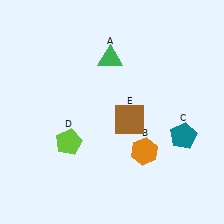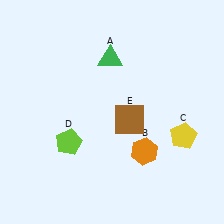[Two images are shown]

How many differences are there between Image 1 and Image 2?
There is 1 difference between the two images.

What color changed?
The pentagon (C) changed from teal in Image 1 to yellow in Image 2.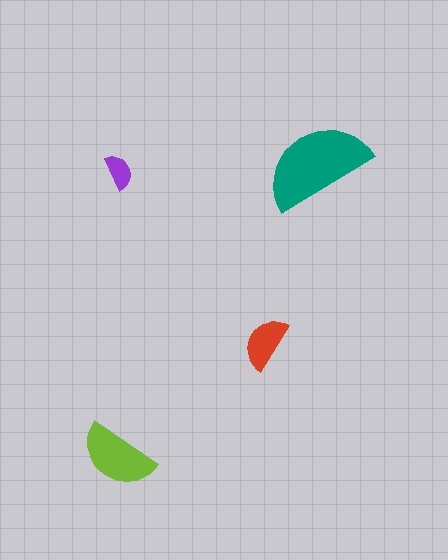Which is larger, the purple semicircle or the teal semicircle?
The teal one.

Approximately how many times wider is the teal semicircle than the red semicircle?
About 2 times wider.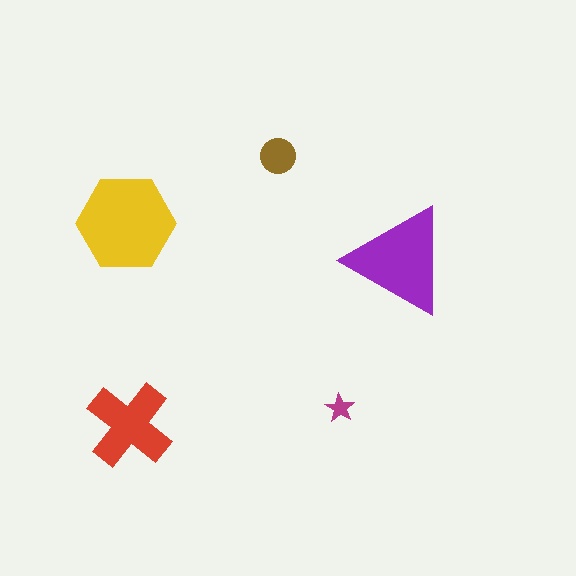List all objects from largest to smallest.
The yellow hexagon, the purple triangle, the red cross, the brown circle, the magenta star.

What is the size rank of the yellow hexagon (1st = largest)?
1st.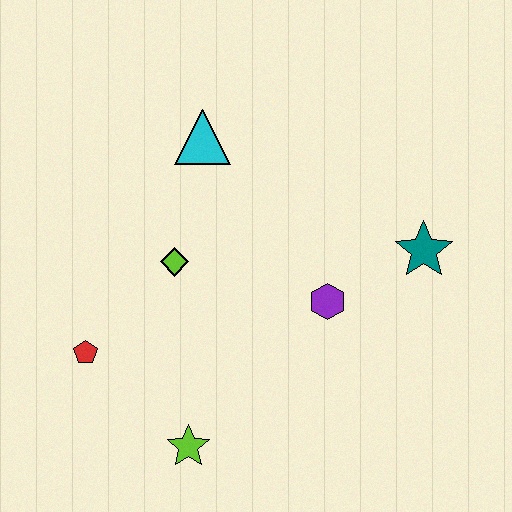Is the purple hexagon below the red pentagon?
No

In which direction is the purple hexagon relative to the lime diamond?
The purple hexagon is to the right of the lime diamond.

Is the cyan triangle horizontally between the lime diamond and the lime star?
No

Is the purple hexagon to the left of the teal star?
Yes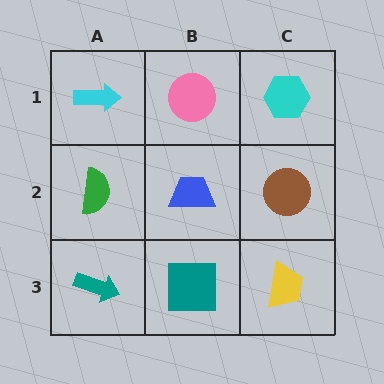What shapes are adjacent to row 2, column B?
A pink circle (row 1, column B), a teal square (row 3, column B), a green semicircle (row 2, column A), a brown circle (row 2, column C).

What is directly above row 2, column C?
A cyan hexagon.